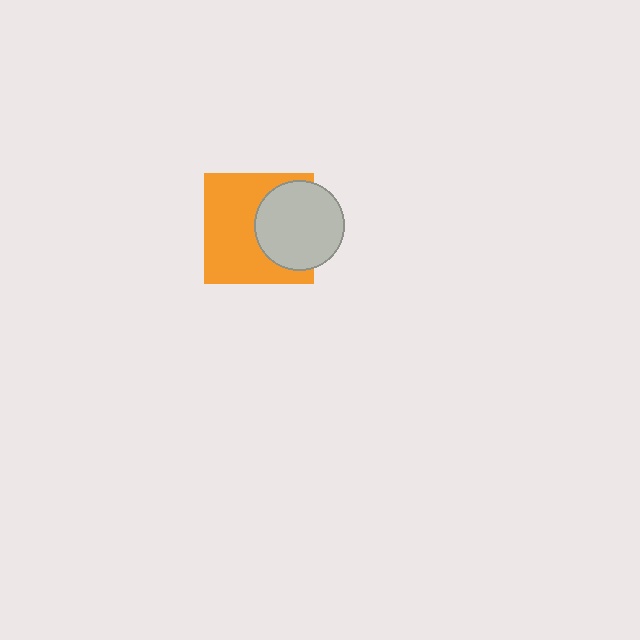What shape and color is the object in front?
The object in front is a light gray circle.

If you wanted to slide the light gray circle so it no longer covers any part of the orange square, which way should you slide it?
Slide it right — that is the most direct way to separate the two shapes.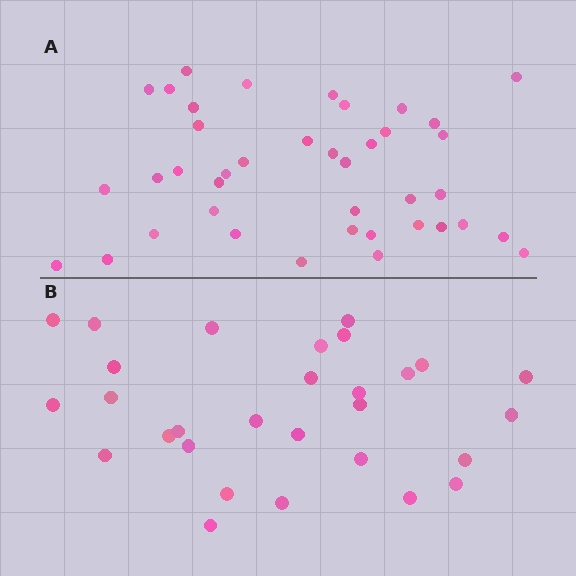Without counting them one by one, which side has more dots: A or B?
Region A (the top region) has more dots.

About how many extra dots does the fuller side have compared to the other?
Region A has roughly 12 or so more dots than region B.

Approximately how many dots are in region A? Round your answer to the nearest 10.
About 40 dots.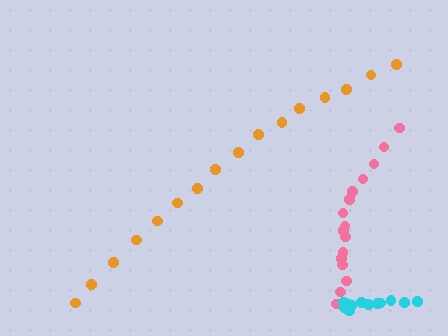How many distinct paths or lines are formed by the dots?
There are 3 distinct paths.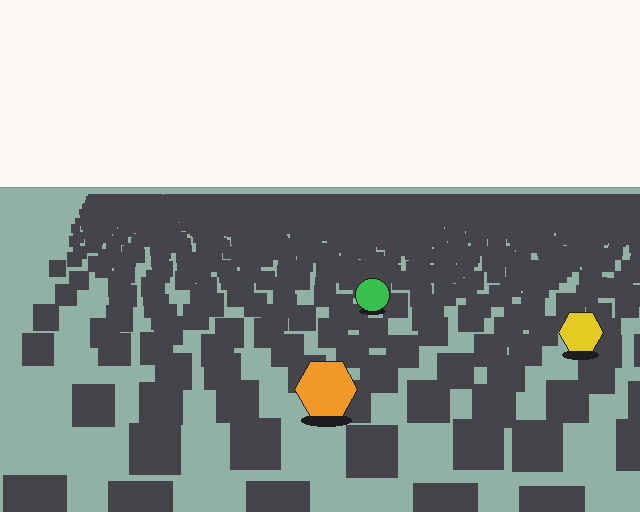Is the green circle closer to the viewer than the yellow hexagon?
No. The yellow hexagon is closer — you can tell from the texture gradient: the ground texture is coarser near it.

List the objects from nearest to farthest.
From nearest to farthest: the orange hexagon, the yellow hexagon, the green circle.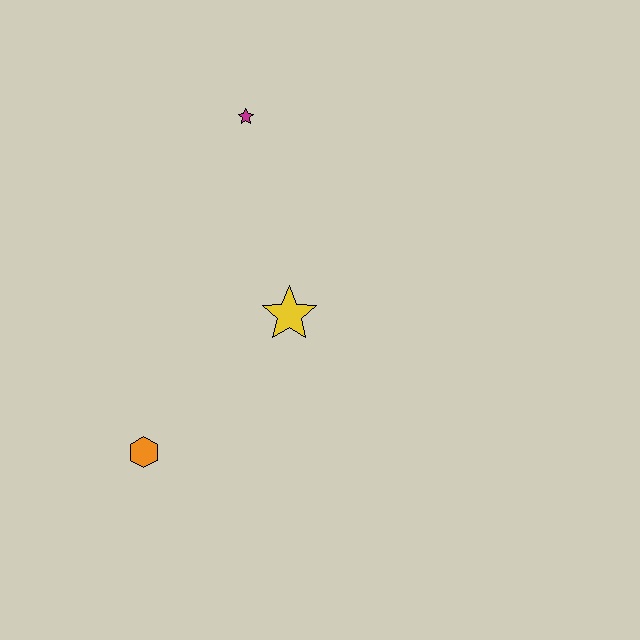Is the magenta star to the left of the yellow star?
Yes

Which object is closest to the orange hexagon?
The yellow star is closest to the orange hexagon.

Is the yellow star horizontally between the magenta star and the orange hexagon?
No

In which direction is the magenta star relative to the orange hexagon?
The magenta star is above the orange hexagon.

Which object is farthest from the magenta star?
The orange hexagon is farthest from the magenta star.